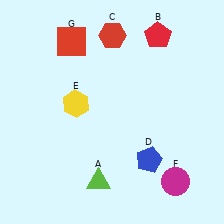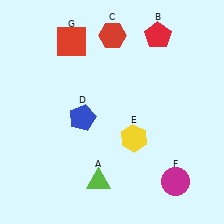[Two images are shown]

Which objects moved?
The objects that moved are: the blue pentagon (D), the yellow hexagon (E).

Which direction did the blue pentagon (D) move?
The blue pentagon (D) moved left.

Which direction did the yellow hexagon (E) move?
The yellow hexagon (E) moved right.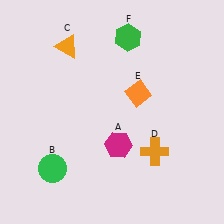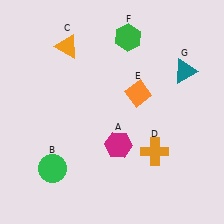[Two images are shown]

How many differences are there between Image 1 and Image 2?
There is 1 difference between the two images.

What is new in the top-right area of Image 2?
A teal triangle (G) was added in the top-right area of Image 2.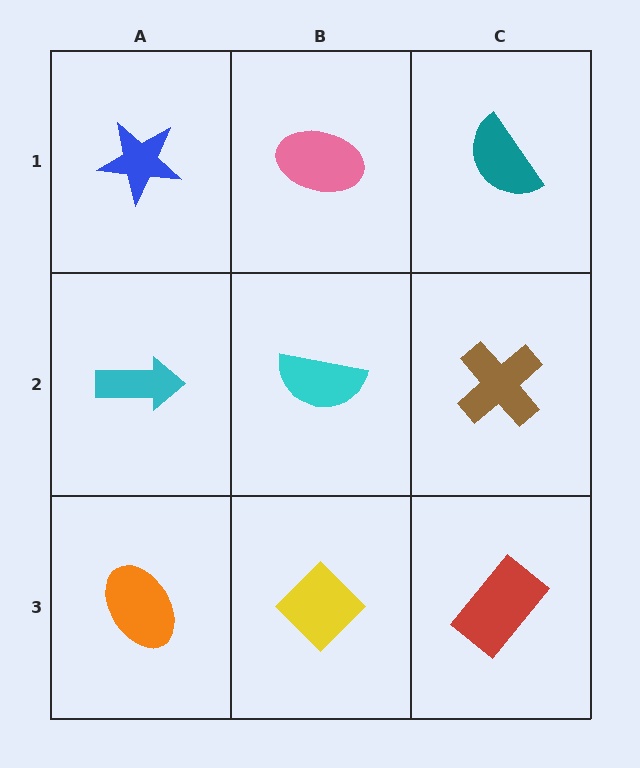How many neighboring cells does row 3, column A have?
2.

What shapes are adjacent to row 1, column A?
A cyan arrow (row 2, column A), a pink ellipse (row 1, column B).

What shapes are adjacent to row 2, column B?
A pink ellipse (row 1, column B), a yellow diamond (row 3, column B), a cyan arrow (row 2, column A), a brown cross (row 2, column C).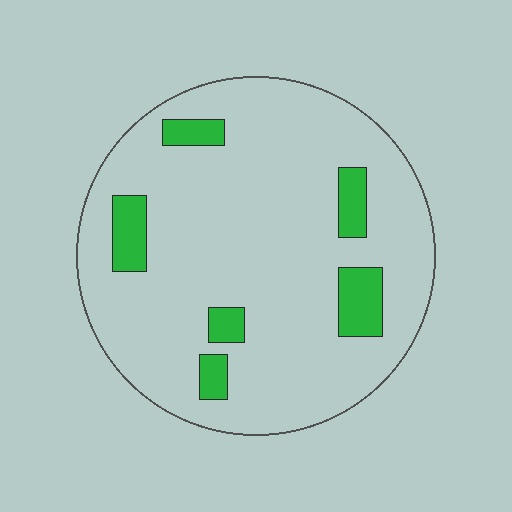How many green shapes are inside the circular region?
6.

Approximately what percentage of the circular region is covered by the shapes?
Approximately 10%.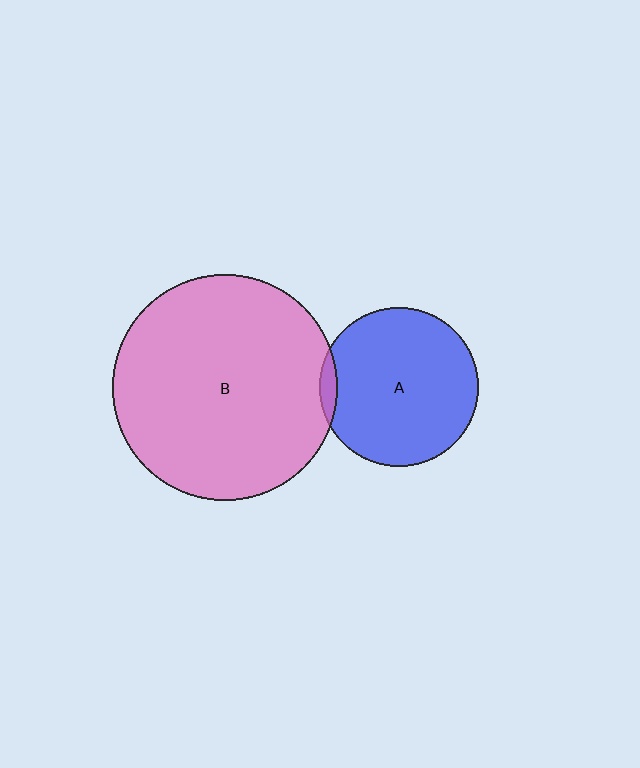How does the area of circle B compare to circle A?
Approximately 2.0 times.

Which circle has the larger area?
Circle B (pink).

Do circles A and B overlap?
Yes.